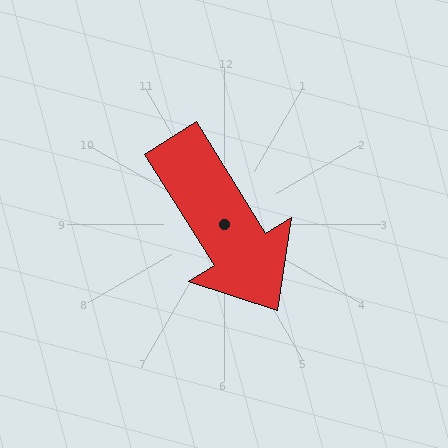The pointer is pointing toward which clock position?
Roughly 5 o'clock.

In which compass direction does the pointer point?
Southeast.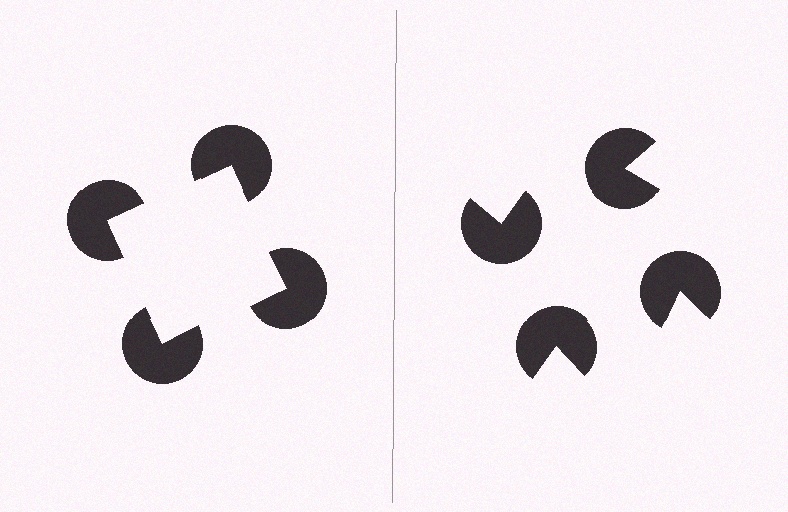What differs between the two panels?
The pac-man discs are positioned identically on both sides; only the wedge orientations differ. On the left they align to a square; on the right they are misaligned.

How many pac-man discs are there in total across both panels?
8 — 4 on each side.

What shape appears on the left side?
An illusory square.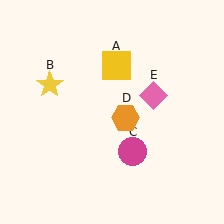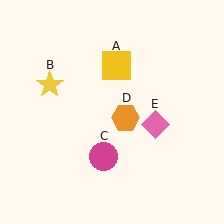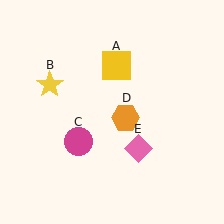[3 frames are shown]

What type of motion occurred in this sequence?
The magenta circle (object C), pink diamond (object E) rotated clockwise around the center of the scene.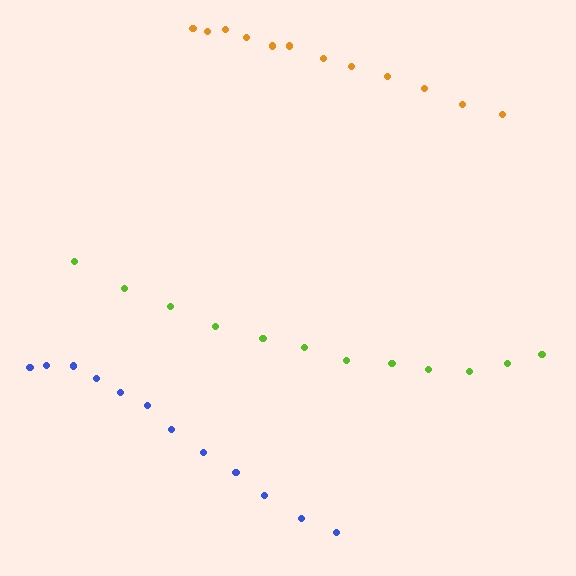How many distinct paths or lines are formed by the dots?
There are 3 distinct paths.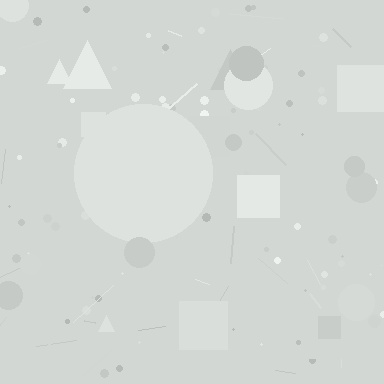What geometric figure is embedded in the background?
A circle is embedded in the background.